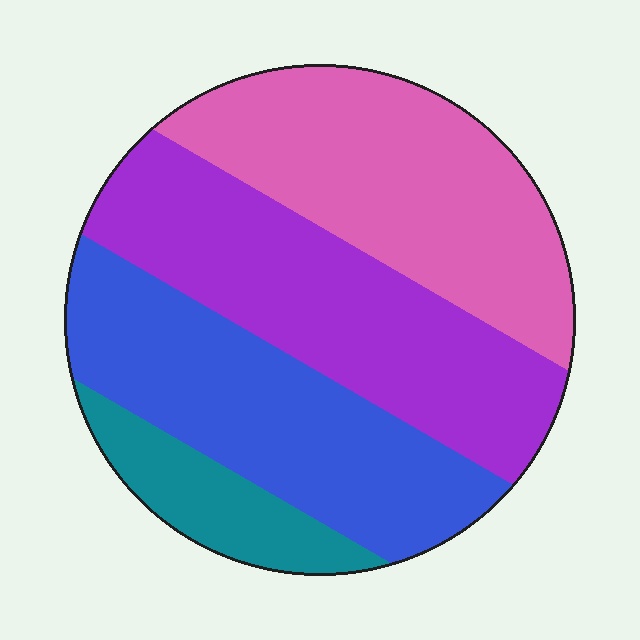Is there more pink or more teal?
Pink.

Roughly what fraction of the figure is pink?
Pink covers around 30% of the figure.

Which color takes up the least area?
Teal, at roughly 10%.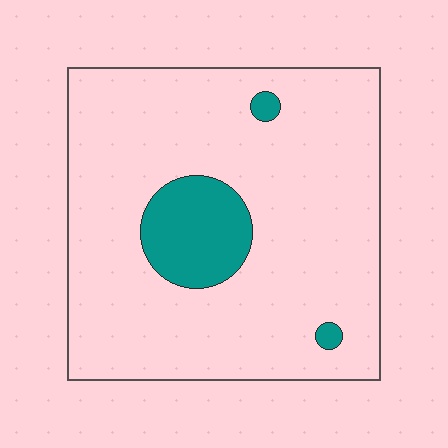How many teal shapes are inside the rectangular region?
3.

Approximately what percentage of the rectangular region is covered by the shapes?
Approximately 10%.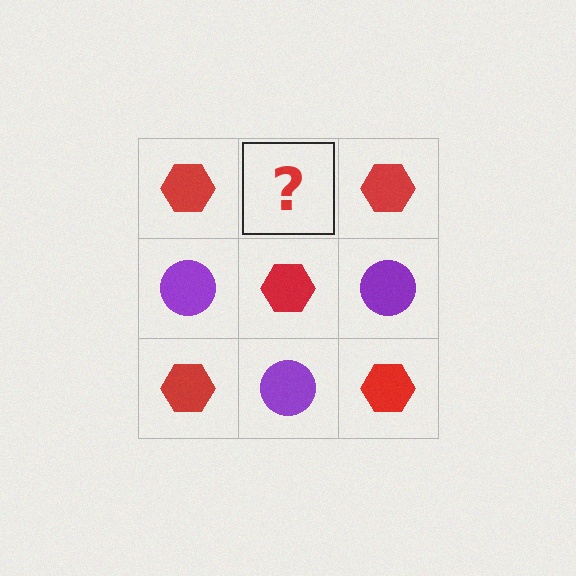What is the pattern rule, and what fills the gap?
The rule is that it alternates red hexagon and purple circle in a checkerboard pattern. The gap should be filled with a purple circle.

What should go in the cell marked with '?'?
The missing cell should contain a purple circle.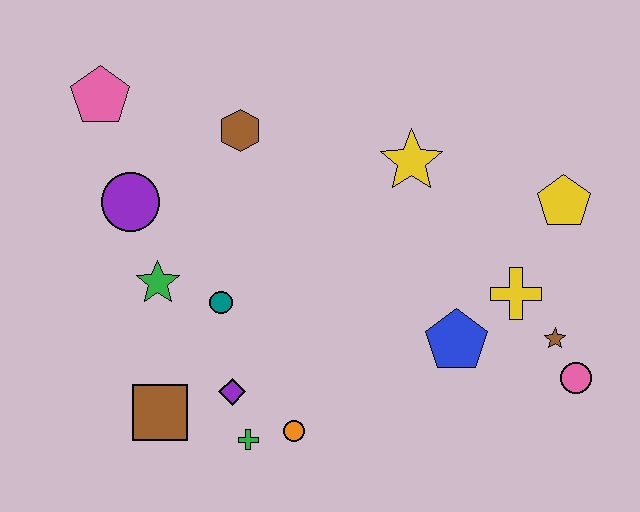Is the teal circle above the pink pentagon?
No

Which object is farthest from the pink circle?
The pink pentagon is farthest from the pink circle.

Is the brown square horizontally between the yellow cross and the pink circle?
No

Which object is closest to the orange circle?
The green cross is closest to the orange circle.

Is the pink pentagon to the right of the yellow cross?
No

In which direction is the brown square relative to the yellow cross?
The brown square is to the left of the yellow cross.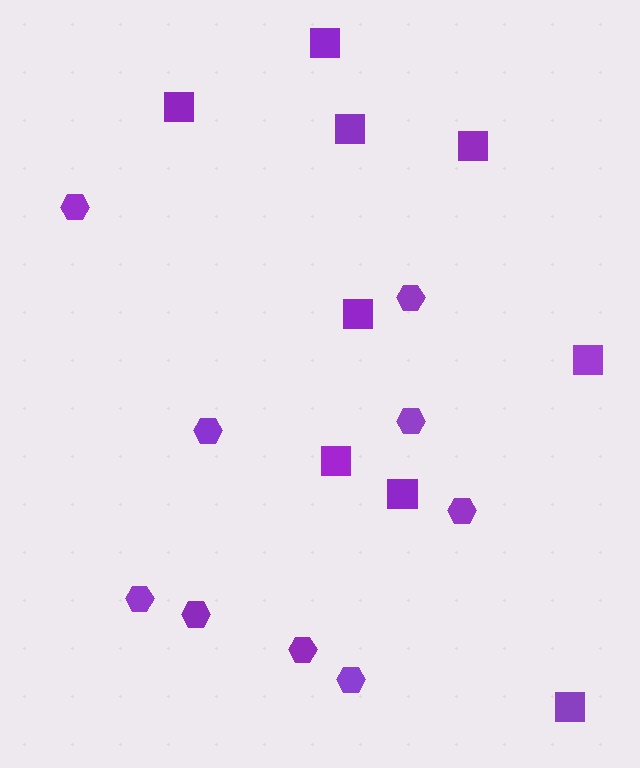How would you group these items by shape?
There are 2 groups: one group of hexagons (9) and one group of squares (9).